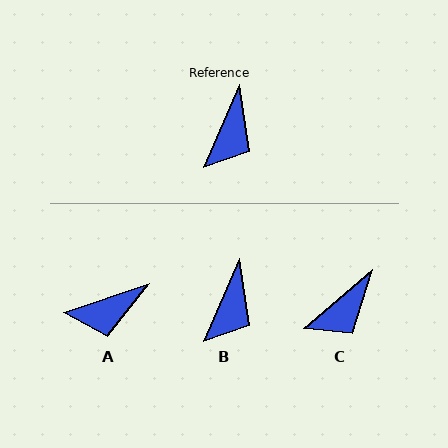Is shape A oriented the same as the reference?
No, it is off by about 48 degrees.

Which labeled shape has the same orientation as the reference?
B.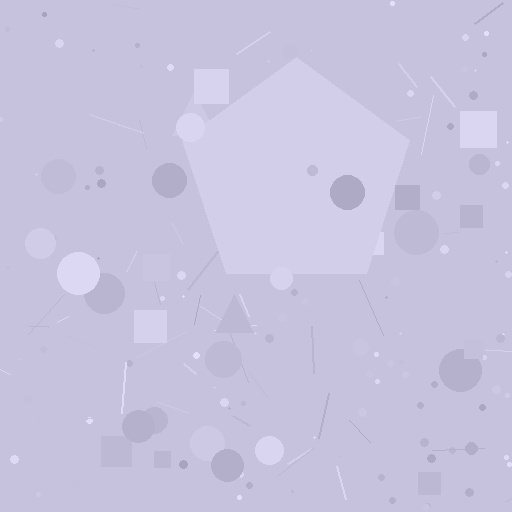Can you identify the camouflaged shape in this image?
The camouflaged shape is a pentagon.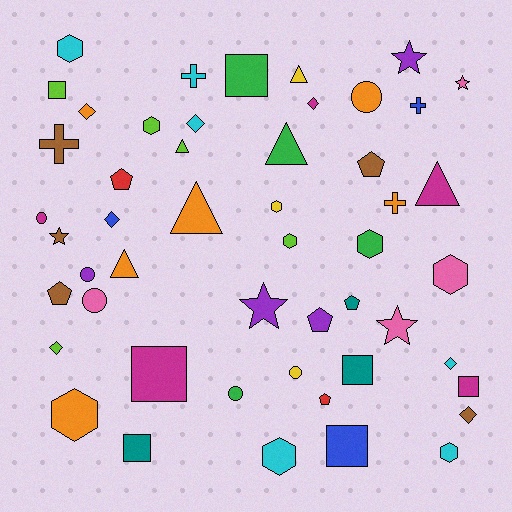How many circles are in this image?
There are 6 circles.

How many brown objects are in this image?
There are 5 brown objects.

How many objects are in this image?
There are 50 objects.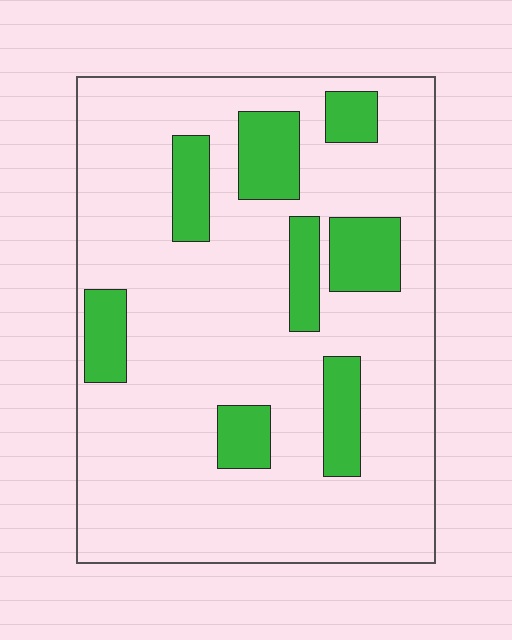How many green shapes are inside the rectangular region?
8.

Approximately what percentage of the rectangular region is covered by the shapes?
Approximately 20%.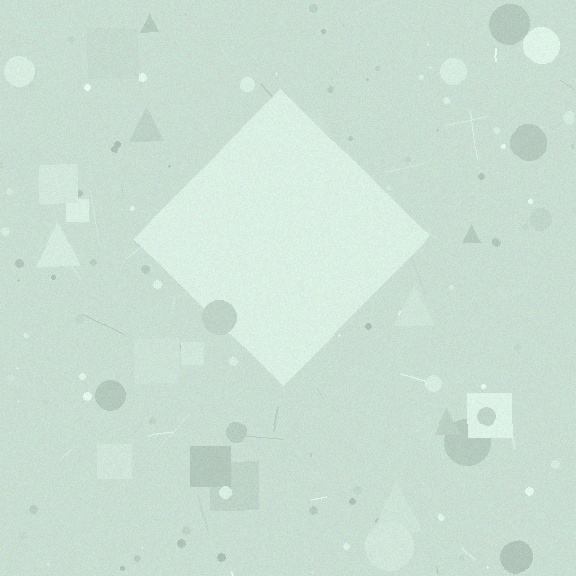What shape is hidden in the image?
A diamond is hidden in the image.